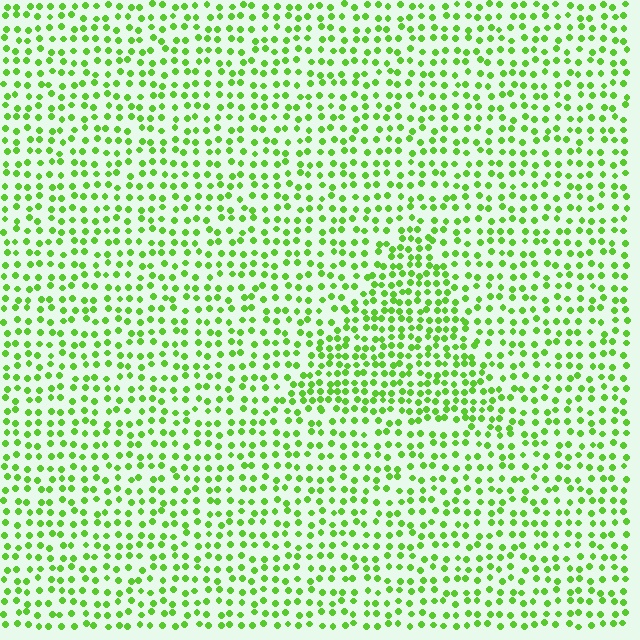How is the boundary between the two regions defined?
The boundary is defined by a change in element density (approximately 1.6x ratio). All elements are the same color, size, and shape.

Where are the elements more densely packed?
The elements are more densely packed inside the triangle boundary.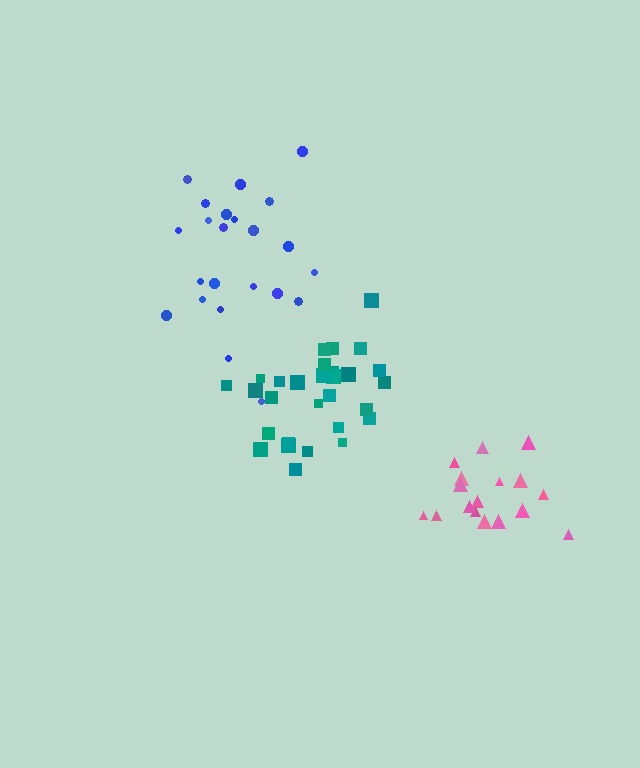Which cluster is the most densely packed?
Teal.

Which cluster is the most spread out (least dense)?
Blue.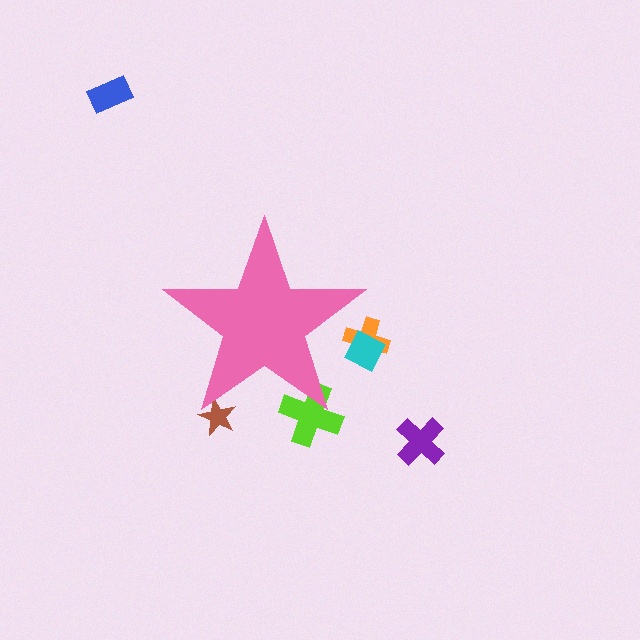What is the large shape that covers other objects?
A pink star.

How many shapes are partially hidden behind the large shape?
4 shapes are partially hidden.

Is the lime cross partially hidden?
Yes, the lime cross is partially hidden behind the pink star.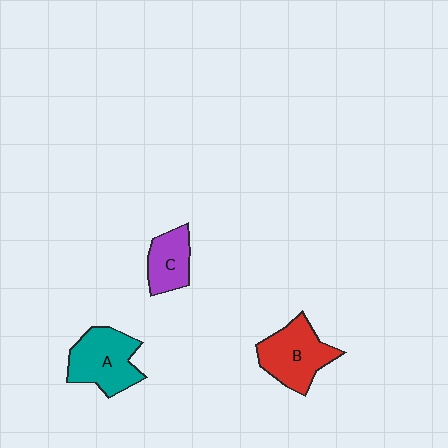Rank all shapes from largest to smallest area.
From largest to smallest: A (teal), B (red), C (purple).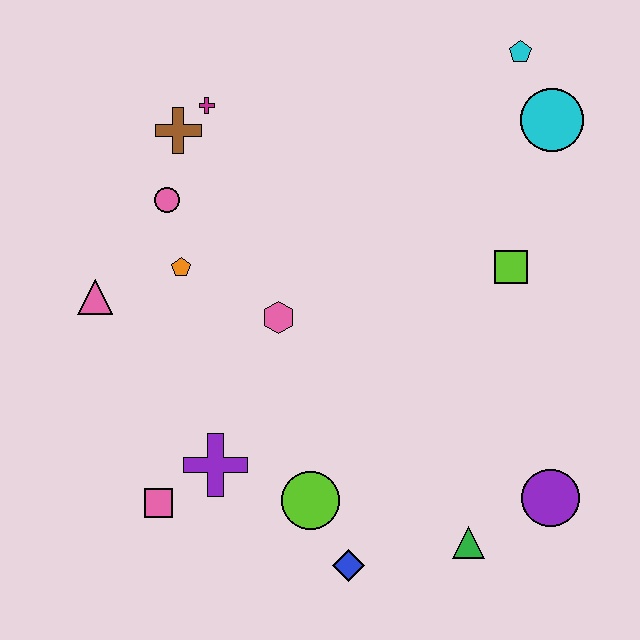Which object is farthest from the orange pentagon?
The purple circle is farthest from the orange pentagon.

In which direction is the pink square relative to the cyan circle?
The pink square is to the left of the cyan circle.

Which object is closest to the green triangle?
The purple circle is closest to the green triangle.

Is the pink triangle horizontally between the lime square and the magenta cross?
No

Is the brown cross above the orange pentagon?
Yes